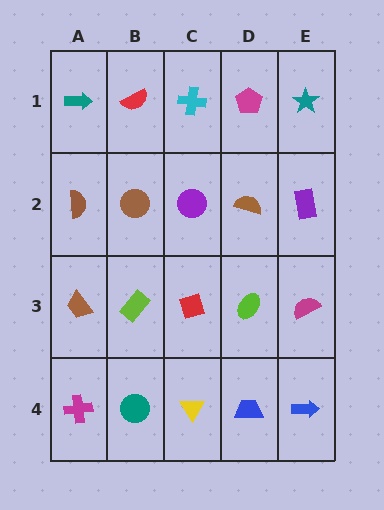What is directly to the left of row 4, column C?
A teal circle.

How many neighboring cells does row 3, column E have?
3.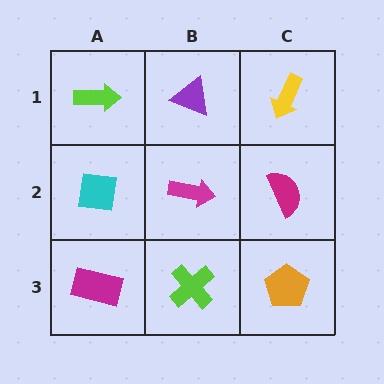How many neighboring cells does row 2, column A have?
3.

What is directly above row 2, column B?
A purple triangle.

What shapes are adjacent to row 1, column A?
A cyan square (row 2, column A), a purple triangle (row 1, column B).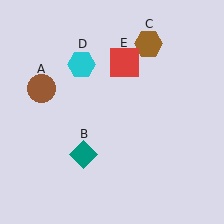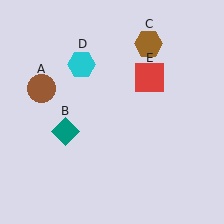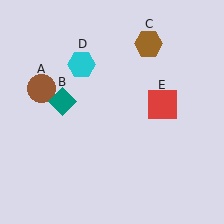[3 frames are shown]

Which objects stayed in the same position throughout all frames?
Brown circle (object A) and brown hexagon (object C) and cyan hexagon (object D) remained stationary.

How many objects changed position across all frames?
2 objects changed position: teal diamond (object B), red square (object E).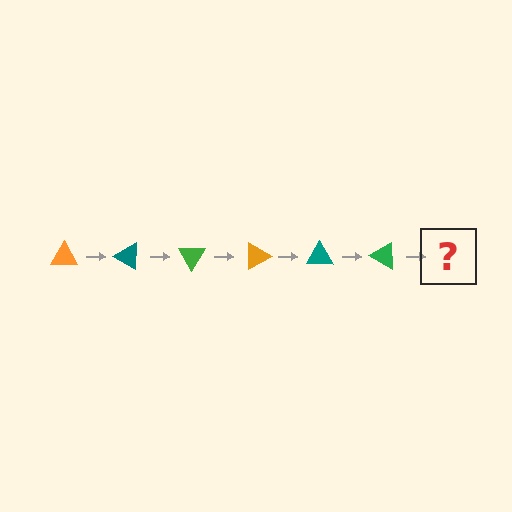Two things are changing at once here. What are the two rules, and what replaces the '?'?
The two rules are that it rotates 30 degrees each step and the color cycles through orange, teal, and green. The '?' should be an orange triangle, rotated 180 degrees from the start.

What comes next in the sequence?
The next element should be an orange triangle, rotated 180 degrees from the start.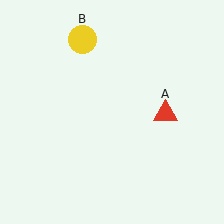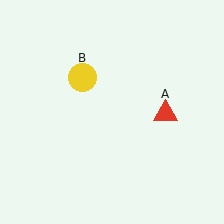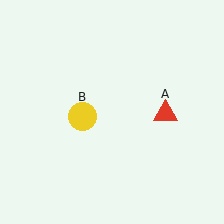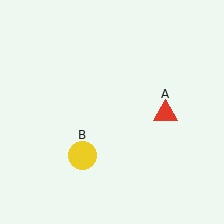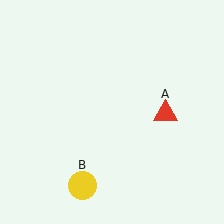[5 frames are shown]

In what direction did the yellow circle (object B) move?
The yellow circle (object B) moved down.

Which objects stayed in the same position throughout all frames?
Red triangle (object A) remained stationary.